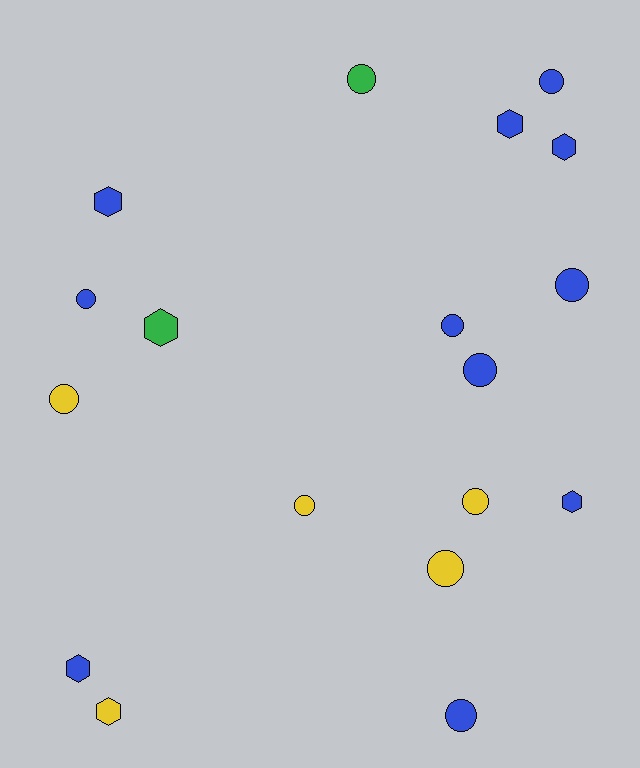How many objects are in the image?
There are 18 objects.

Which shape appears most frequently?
Circle, with 11 objects.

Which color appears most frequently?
Blue, with 11 objects.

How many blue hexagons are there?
There are 5 blue hexagons.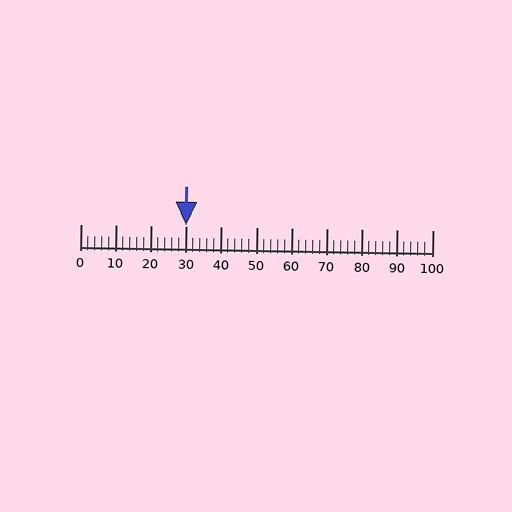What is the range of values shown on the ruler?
The ruler shows values from 0 to 100.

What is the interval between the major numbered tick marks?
The major tick marks are spaced 10 units apart.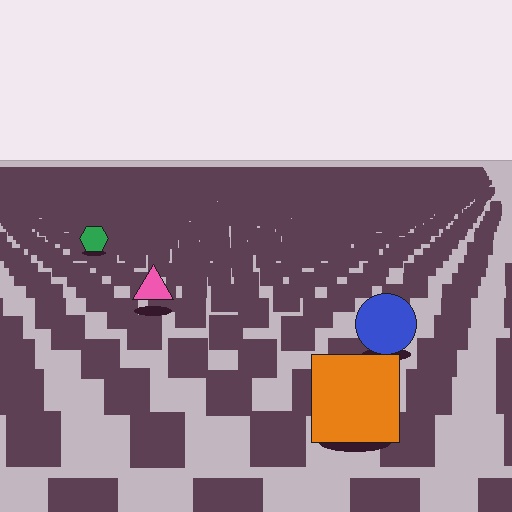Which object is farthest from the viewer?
The green hexagon is farthest from the viewer. It appears smaller and the ground texture around it is denser.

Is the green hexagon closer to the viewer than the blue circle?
No. The blue circle is closer — you can tell from the texture gradient: the ground texture is coarser near it.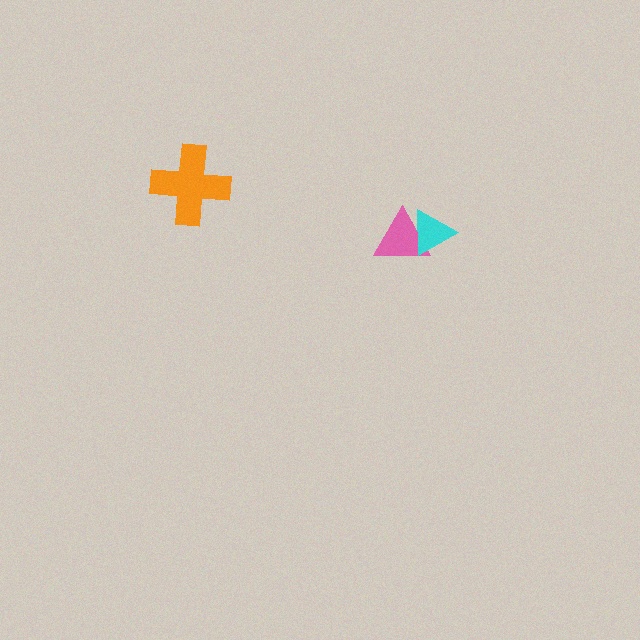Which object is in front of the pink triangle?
The cyan triangle is in front of the pink triangle.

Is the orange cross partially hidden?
No, no other shape covers it.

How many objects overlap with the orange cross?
0 objects overlap with the orange cross.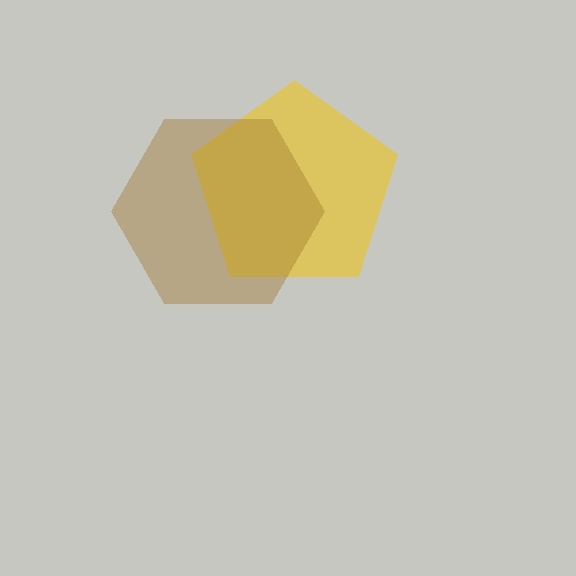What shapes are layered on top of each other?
The layered shapes are: a yellow pentagon, a brown hexagon.